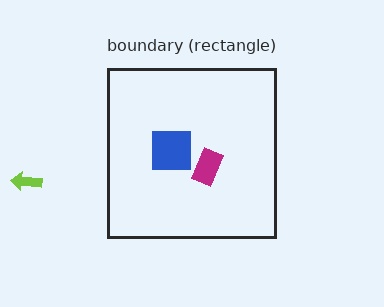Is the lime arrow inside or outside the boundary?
Outside.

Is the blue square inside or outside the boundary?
Inside.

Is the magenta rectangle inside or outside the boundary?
Inside.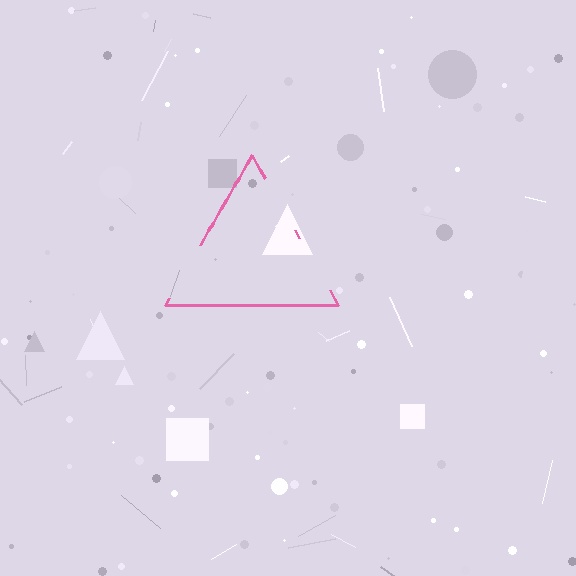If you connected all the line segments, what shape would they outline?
They would outline a triangle.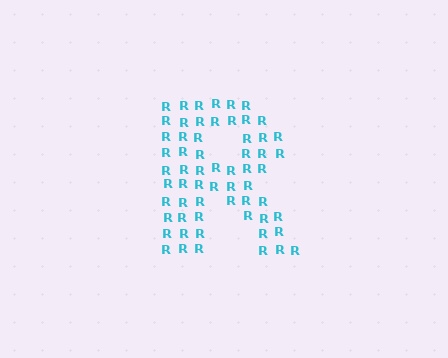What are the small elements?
The small elements are letter R's.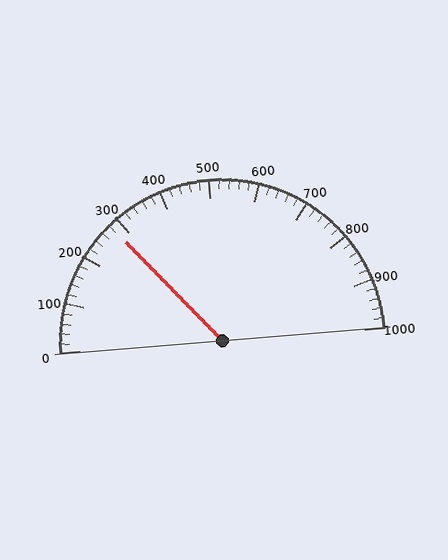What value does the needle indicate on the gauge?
The needle indicates approximately 280.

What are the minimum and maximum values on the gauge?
The gauge ranges from 0 to 1000.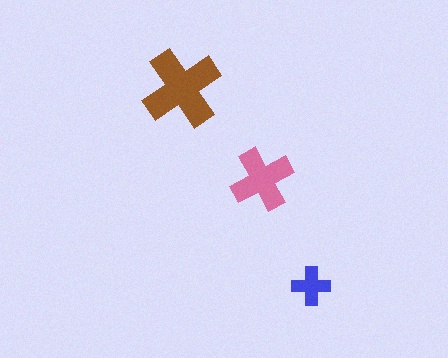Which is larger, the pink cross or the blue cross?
The pink one.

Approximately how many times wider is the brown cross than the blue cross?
About 2 times wider.